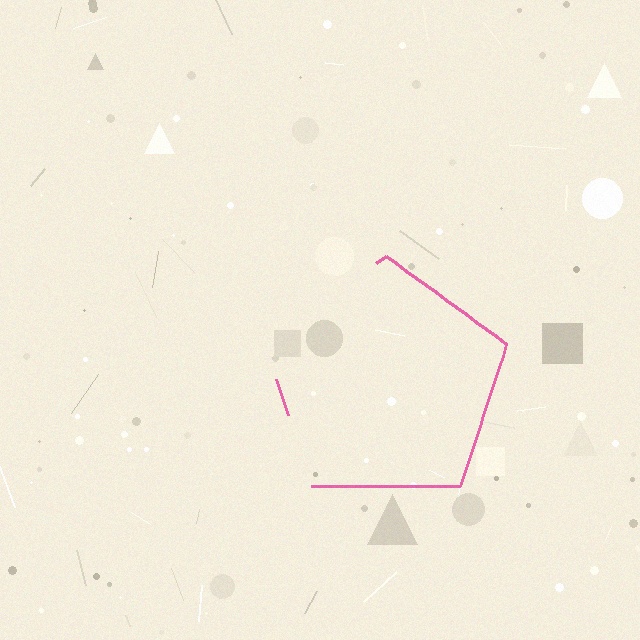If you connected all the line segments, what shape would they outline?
They would outline a pentagon.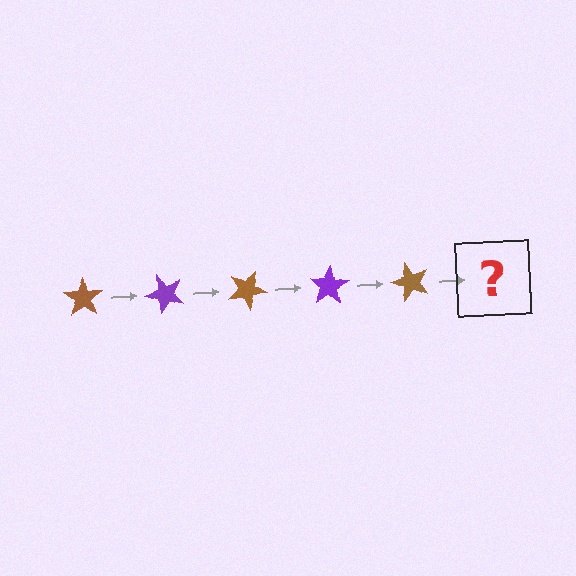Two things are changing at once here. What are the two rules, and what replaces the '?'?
The two rules are that it rotates 50 degrees each step and the color cycles through brown and purple. The '?' should be a purple star, rotated 250 degrees from the start.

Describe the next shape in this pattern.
It should be a purple star, rotated 250 degrees from the start.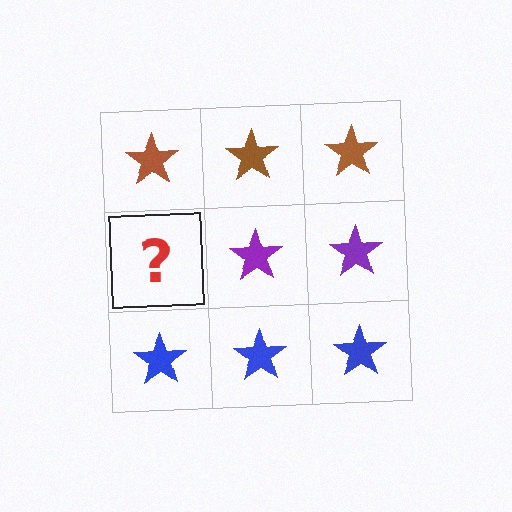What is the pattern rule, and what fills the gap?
The rule is that each row has a consistent color. The gap should be filled with a purple star.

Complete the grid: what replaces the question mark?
The question mark should be replaced with a purple star.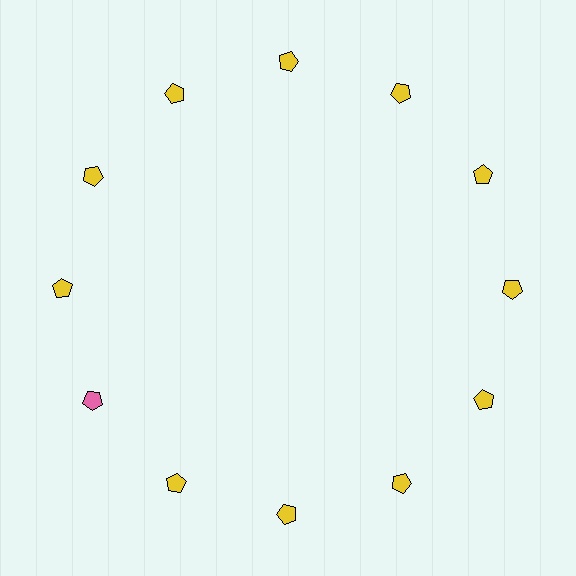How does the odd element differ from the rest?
It has a different color: pink instead of yellow.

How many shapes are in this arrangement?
There are 12 shapes arranged in a ring pattern.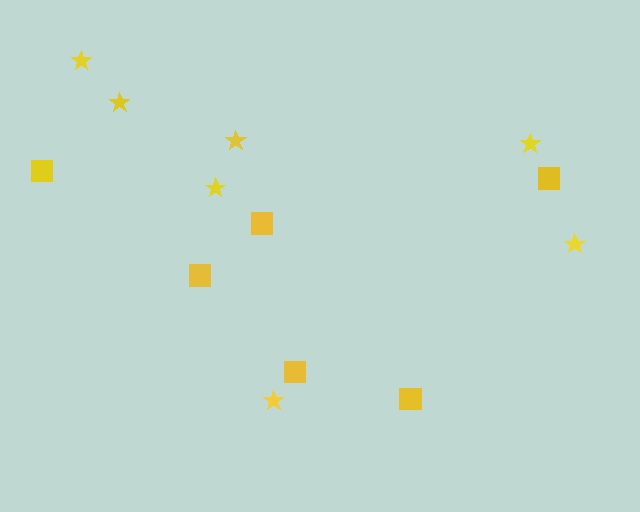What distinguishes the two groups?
There are 2 groups: one group of stars (7) and one group of squares (6).